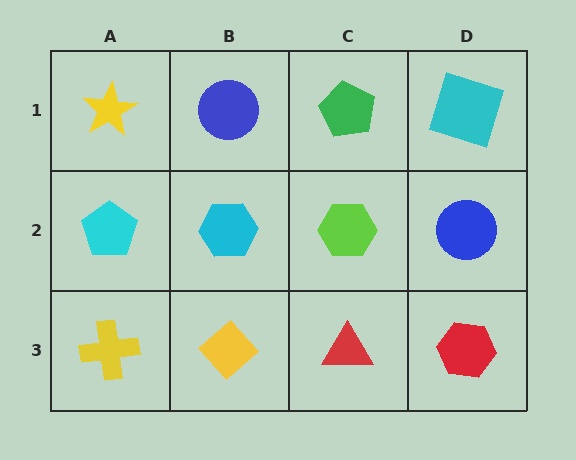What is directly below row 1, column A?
A cyan pentagon.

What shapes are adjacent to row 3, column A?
A cyan pentagon (row 2, column A), a yellow diamond (row 3, column B).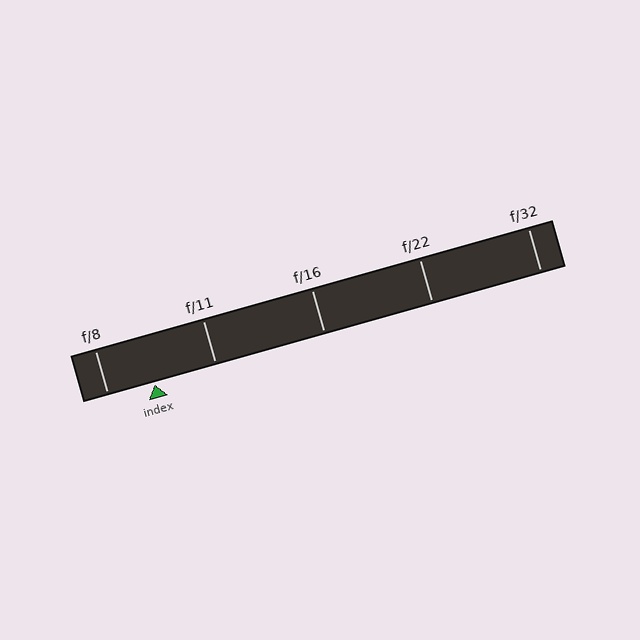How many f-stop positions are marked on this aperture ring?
There are 5 f-stop positions marked.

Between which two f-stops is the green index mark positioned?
The index mark is between f/8 and f/11.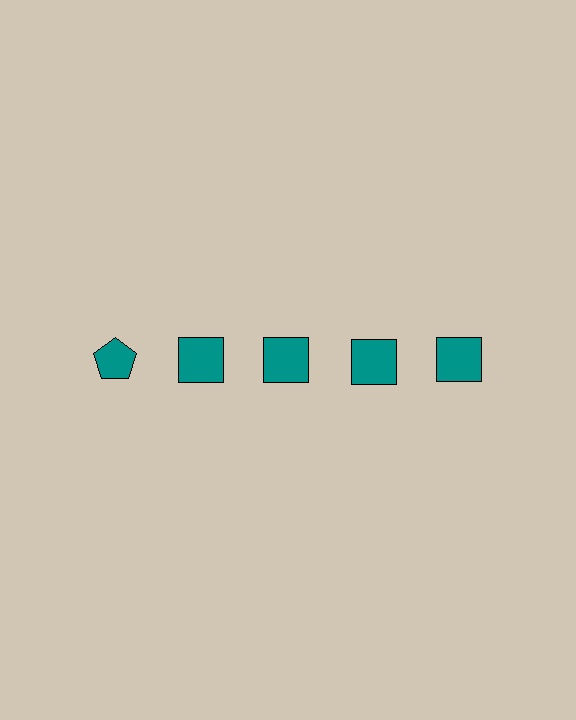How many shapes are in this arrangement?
There are 5 shapes arranged in a grid pattern.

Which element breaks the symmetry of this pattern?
The teal pentagon in the top row, leftmost column breaks the symmetry. All other shapes are teal squares.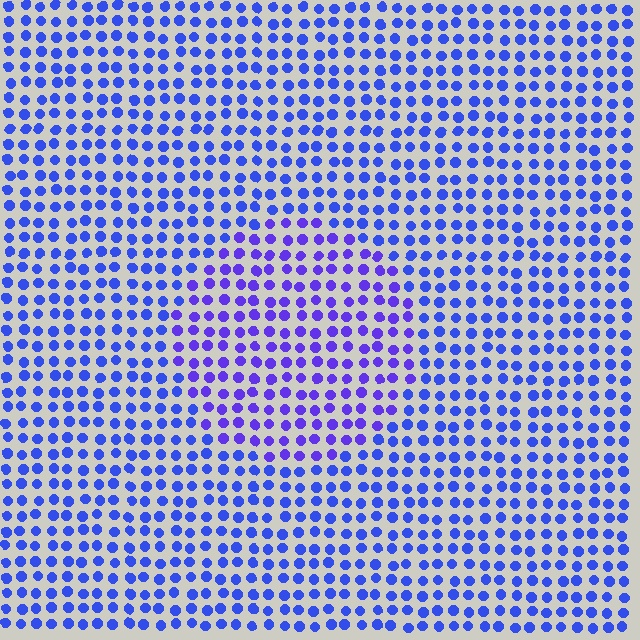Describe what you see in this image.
The image is filled with small blue elements in a uniform arrangement. A circle-shaped region is visible where the elements are tinted to a slightly different hue, forming a subtle color boundary.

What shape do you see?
I see a circle.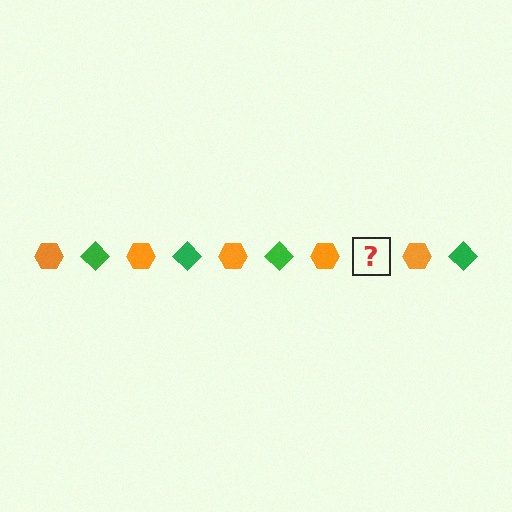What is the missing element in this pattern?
The missing element is a green diamond.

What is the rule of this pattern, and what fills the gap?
The rule is that the pattern alternates between orange hexagon and green diamond. The gap should be filled with a green diamond.